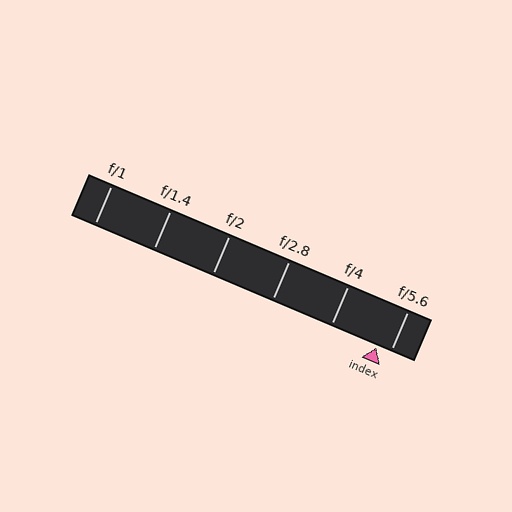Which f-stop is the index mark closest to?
The index mark is closest to f/5.6.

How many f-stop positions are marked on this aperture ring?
There are 6 f-stop positions marked.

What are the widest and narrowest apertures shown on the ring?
The widest aperture shown is f/1 and the narrowest is f/5.6.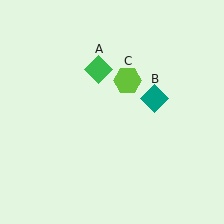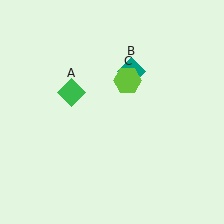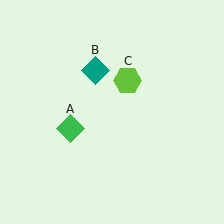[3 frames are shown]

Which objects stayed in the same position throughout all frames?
Lime hexagon (object C) remained stationary.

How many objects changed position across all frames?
2 objects changed position: green diamond (object A), teal diamond (object B).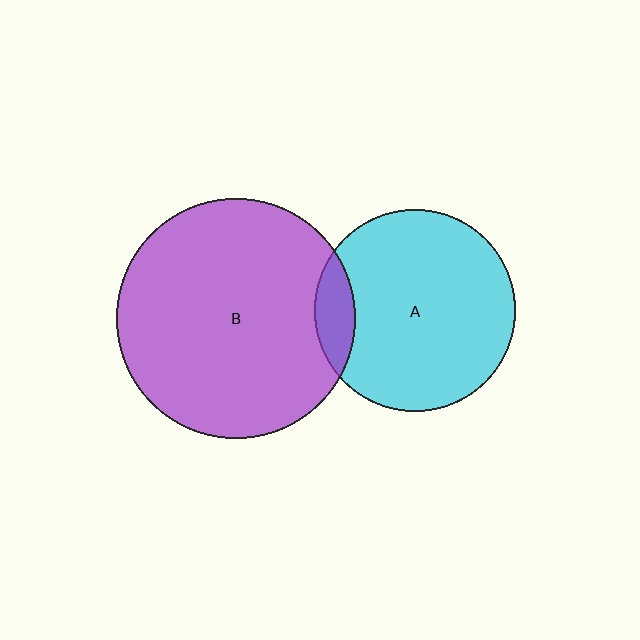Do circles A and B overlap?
Yes.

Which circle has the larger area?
Circle B (purple).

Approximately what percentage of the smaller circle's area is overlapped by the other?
Approximately 10%.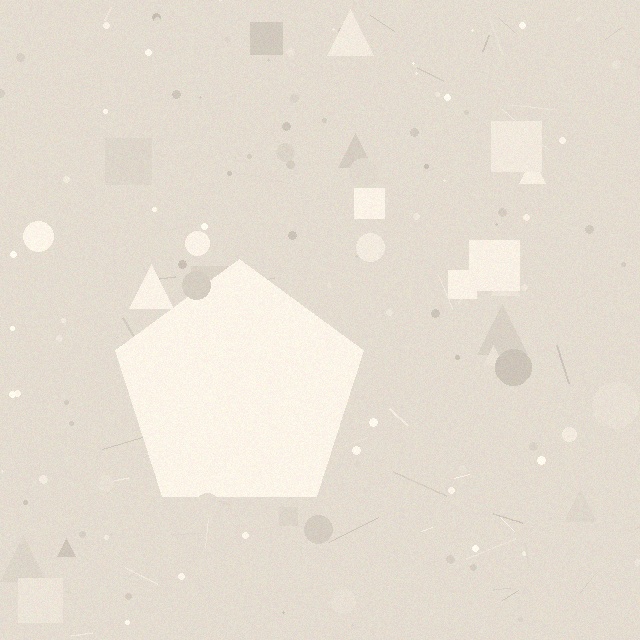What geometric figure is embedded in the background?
A pentagon is embedded in the background.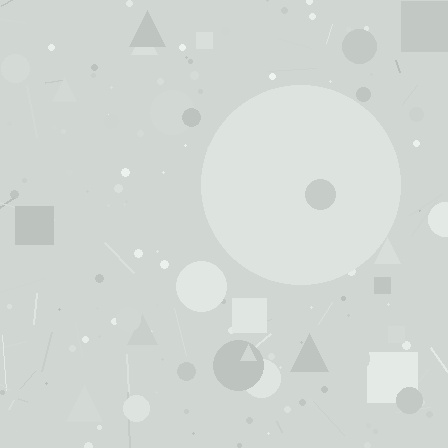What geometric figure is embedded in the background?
A circle is embedded in the background.